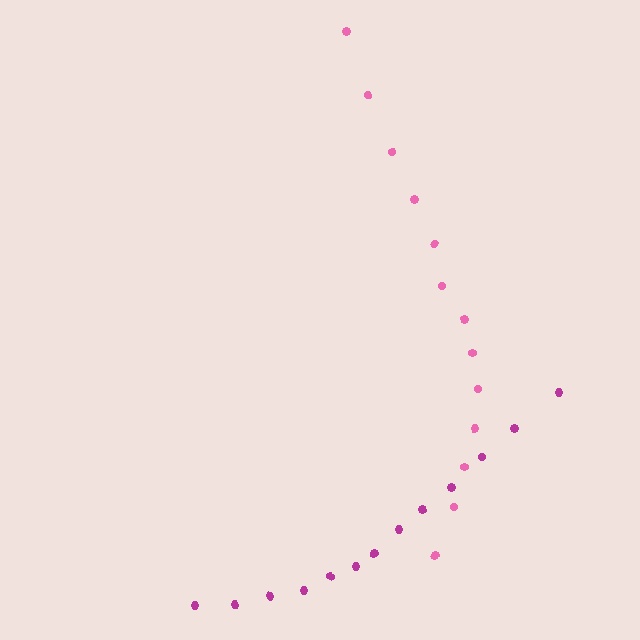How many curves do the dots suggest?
There are 2 distinct paths.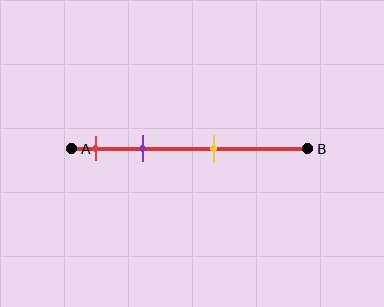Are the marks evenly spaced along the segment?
No, the marks are not evenly spaced.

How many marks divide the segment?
There are 3 marks dividing the segment.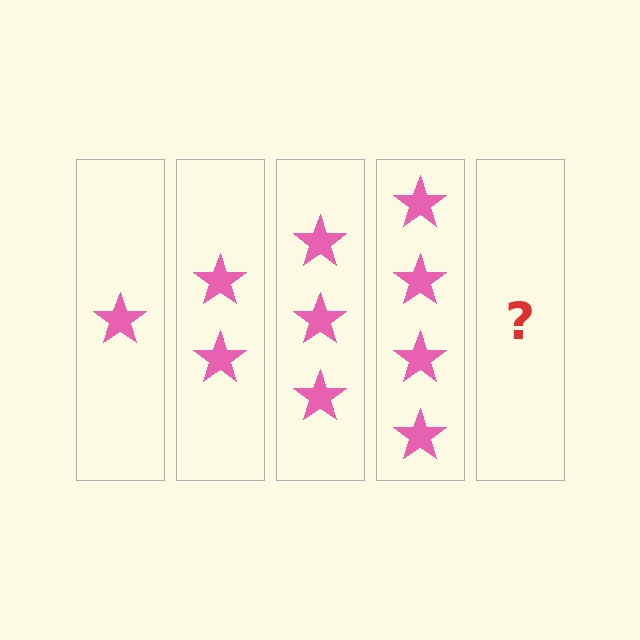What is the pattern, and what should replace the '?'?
The pattern is that each step adds one more star. The '?' should be 5 stars.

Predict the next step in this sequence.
The next step is 5 stars.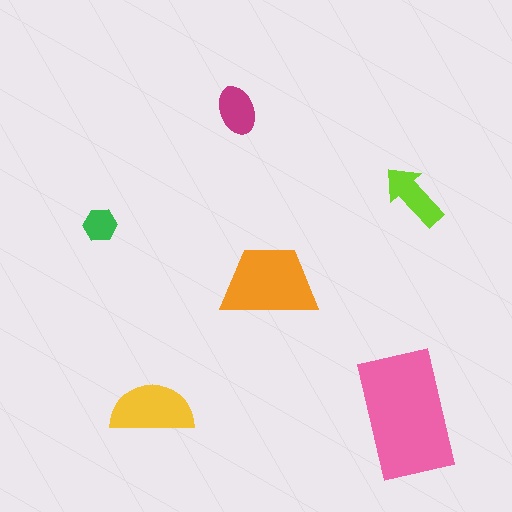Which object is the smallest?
The green hexagon.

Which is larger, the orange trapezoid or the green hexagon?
The orange trapezoid.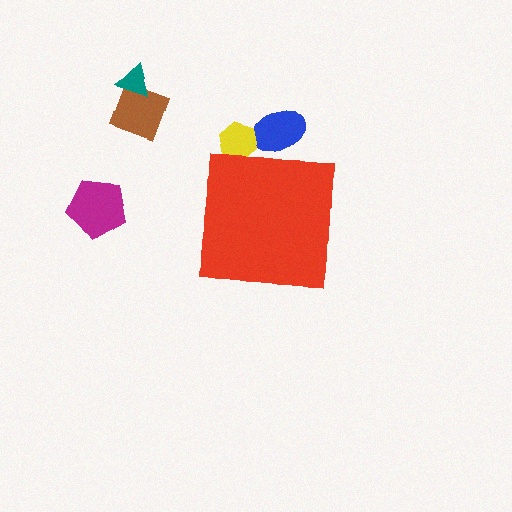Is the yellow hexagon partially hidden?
Yes, the yellow hexagon is partially hidden behind the red square.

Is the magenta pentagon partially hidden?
No, the magenta pentagon is fully visible.